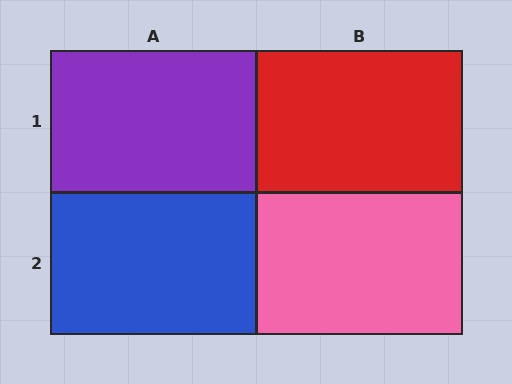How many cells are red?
1 cell is red.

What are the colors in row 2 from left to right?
Blue, pink.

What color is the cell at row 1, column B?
Red.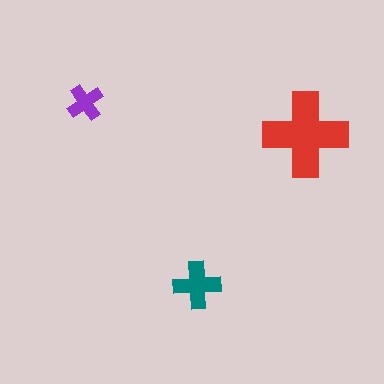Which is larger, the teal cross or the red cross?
The red one.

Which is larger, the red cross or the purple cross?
The red one.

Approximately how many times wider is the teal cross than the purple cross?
About 1.5 times wider.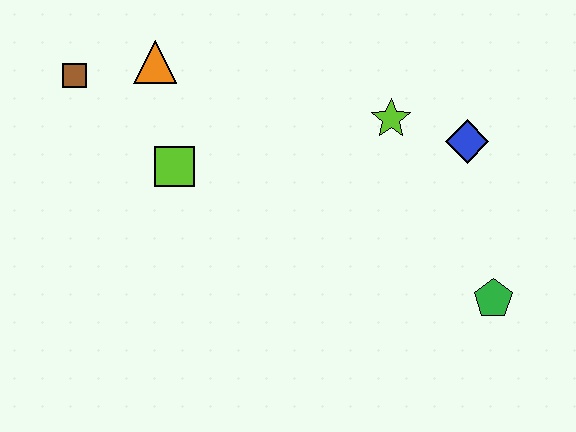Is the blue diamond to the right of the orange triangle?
Yes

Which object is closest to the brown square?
The orange triangle is closest to the brown square.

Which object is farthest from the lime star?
The brown square is farthest from the lime star.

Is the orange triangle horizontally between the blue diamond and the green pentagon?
No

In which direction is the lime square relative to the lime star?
The lime square is to the left of the lime star.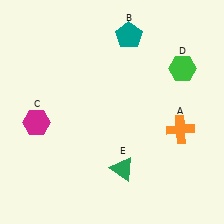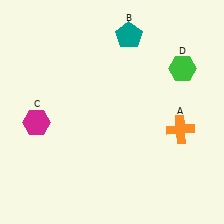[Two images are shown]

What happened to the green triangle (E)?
The green triangle (E) was removed in Image 2. It was in the bottom-right area of Image 1.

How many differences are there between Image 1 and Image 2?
There is 1 difference between the two images.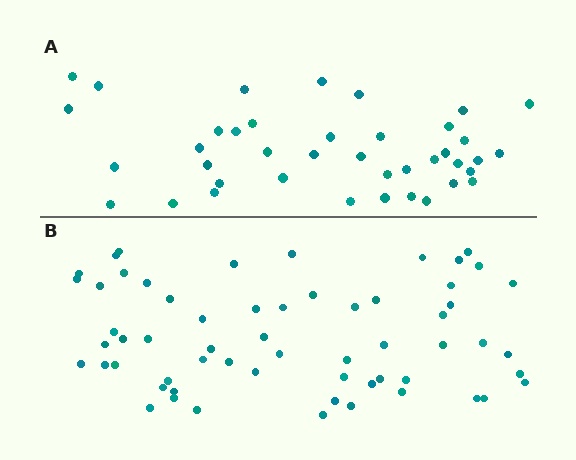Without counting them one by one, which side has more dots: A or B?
Region B (the bottom region) has more dots.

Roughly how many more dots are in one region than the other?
Region B has approximately 20 more dots than region A.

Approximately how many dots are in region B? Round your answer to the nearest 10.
About 60 dots.